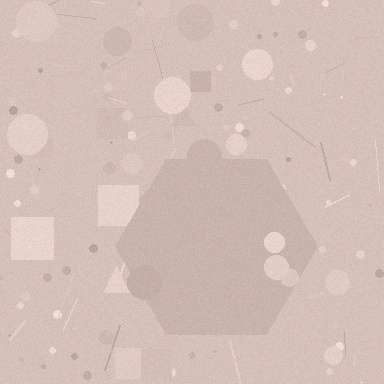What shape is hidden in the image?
A hexagon is hidden in the image.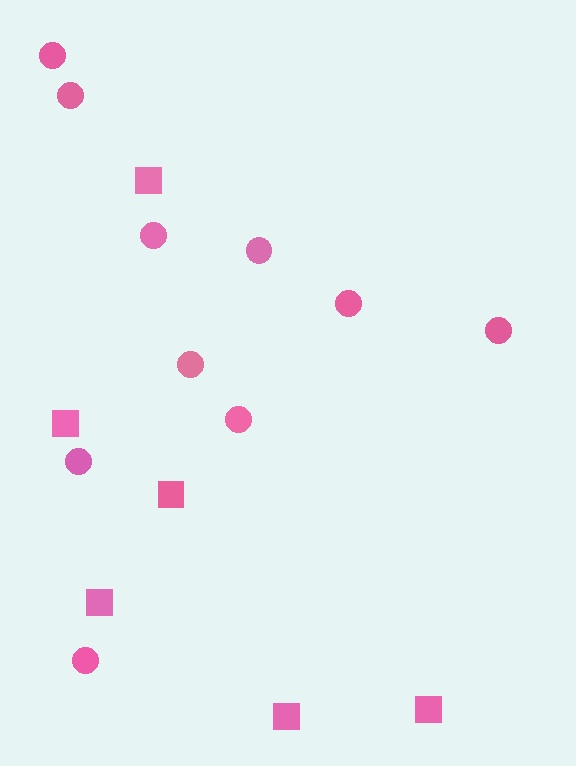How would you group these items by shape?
There are 2 groups: one group of squares (6) and one group of circles (10).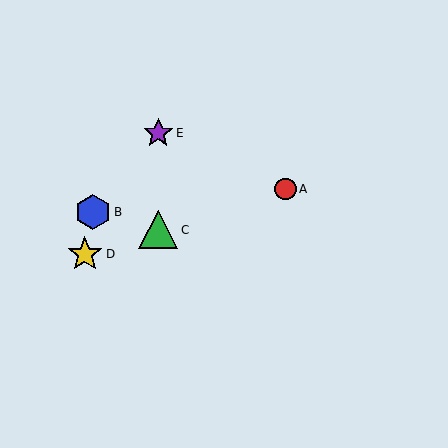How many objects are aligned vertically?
2 objects (C, E) are aligned vertically.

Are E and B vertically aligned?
No, E is at x≈158 and B is at x≈93.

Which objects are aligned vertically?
Objects C, E are aligned vertically.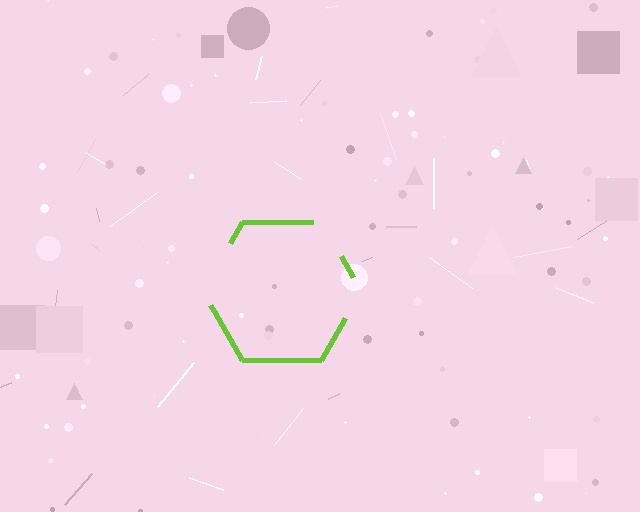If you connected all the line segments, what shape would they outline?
They would outline a hexagon.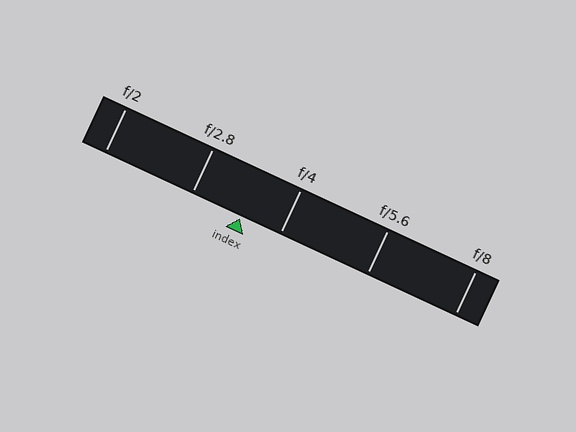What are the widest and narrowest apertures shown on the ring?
The widest aperture shown is f/2 and the narrowest is f/8.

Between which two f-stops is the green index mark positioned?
The index mark is between f/2.8 and f/4.